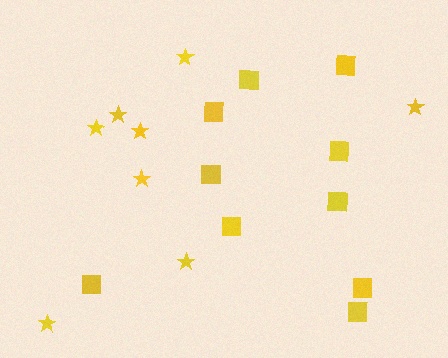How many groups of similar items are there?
There are 2 groups: one group of stars (8) and one group of squares (10).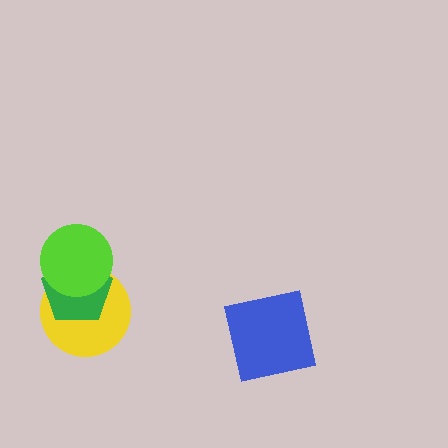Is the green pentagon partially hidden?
Yes, it is partially covered by another shape.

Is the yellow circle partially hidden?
Yes, it is partially covered by another shape.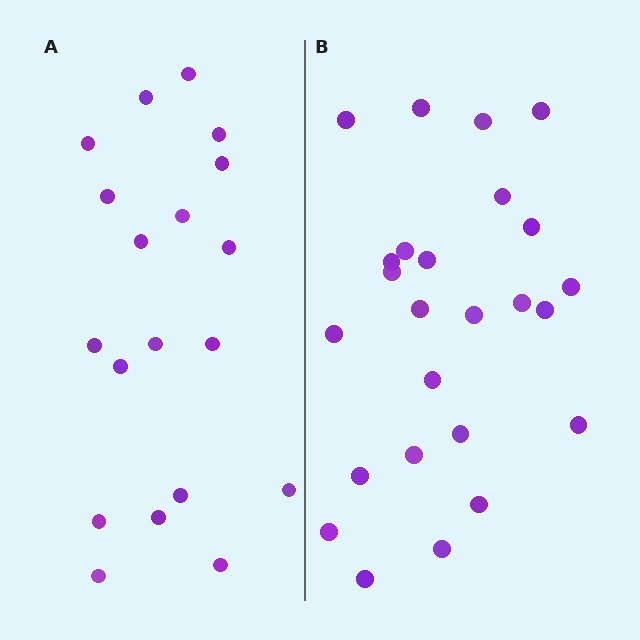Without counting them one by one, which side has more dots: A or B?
Region B (the right region) has more dots.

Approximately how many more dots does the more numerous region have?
Region B has about 6 more dots than region A.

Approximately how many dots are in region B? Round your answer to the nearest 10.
About 20 dots. (The exact count is 25, which rounds to 20.)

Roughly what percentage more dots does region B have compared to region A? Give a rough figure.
About 30% more.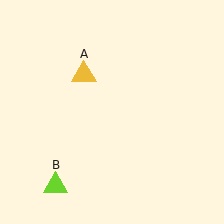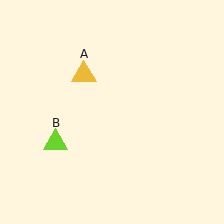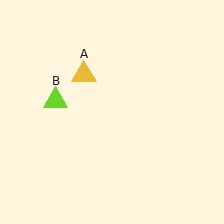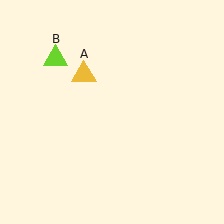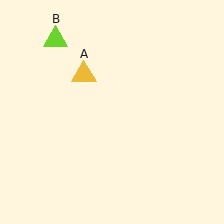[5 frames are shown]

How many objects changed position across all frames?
1 object changed position: lime triangle (object B).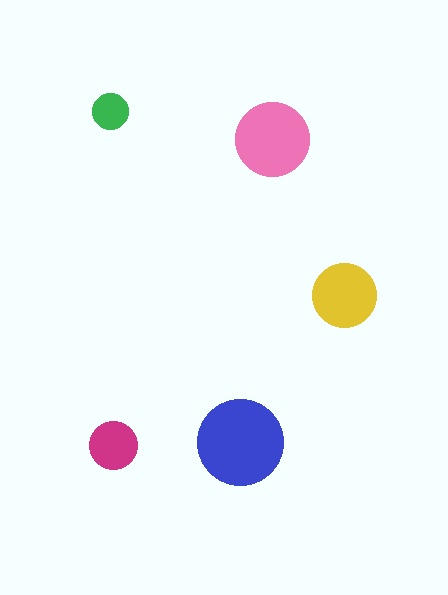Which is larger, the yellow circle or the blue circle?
The blue one.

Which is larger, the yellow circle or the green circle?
The yellow one.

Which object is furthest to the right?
The yellow circle is rightmost.